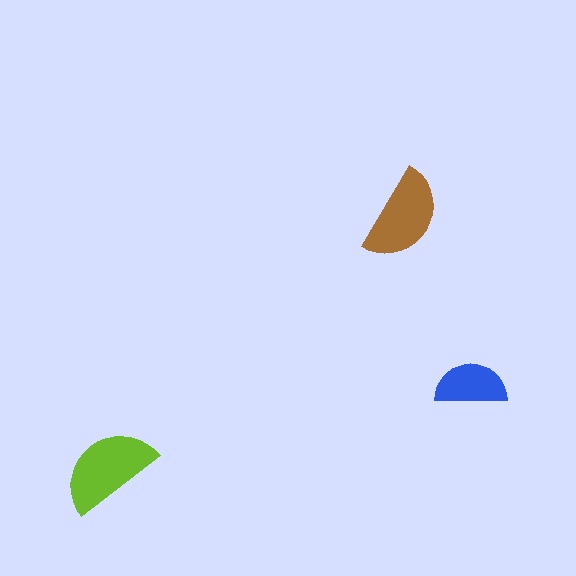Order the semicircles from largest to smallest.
the lime one, the brown one, the blue one.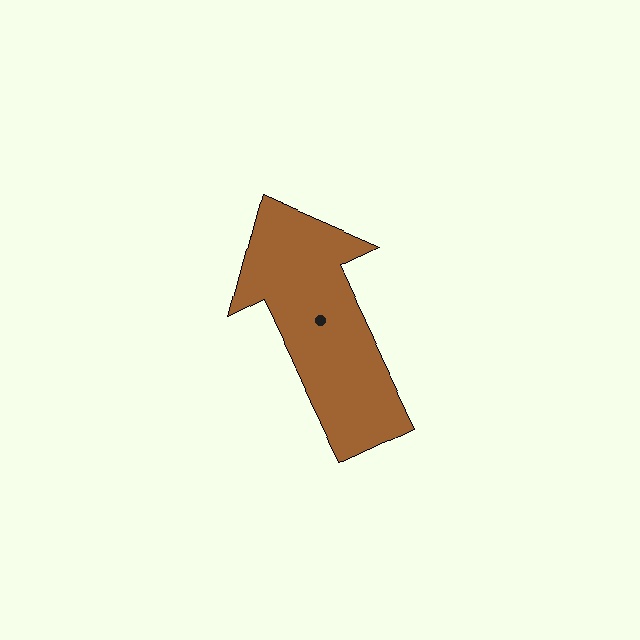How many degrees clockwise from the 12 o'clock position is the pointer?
Approximately 335 degrees.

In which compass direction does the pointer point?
Northwest.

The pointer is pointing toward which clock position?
Roughly 11 o'clock.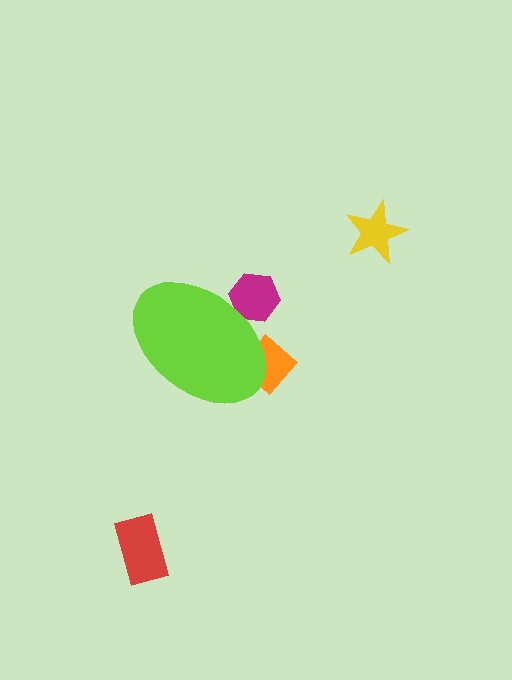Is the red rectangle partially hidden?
No, the red rectangle is fully visible.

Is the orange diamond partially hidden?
Yes, the orange diamond is partially hidden behind the lime ellipse.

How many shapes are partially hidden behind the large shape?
2 shapes are partially hidden.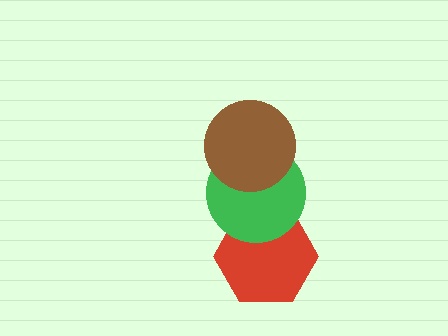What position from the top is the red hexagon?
The red hexagon is 3rd from the top.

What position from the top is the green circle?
The green circle is 2nd from the top.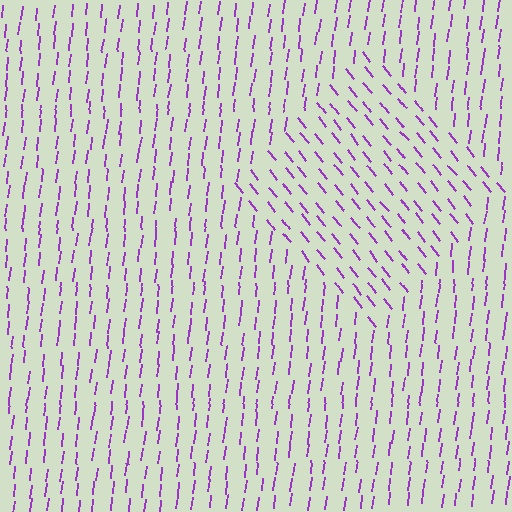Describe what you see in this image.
The image is filled with small purple line segments. A diamond region in the image has lines oriented differently from the surrounding lines, creating a visible texture boundary.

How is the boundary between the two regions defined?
The boundary is defined purely by a change in line orientation (approximately 45 degrees difference). All lines are the same color and thickness.